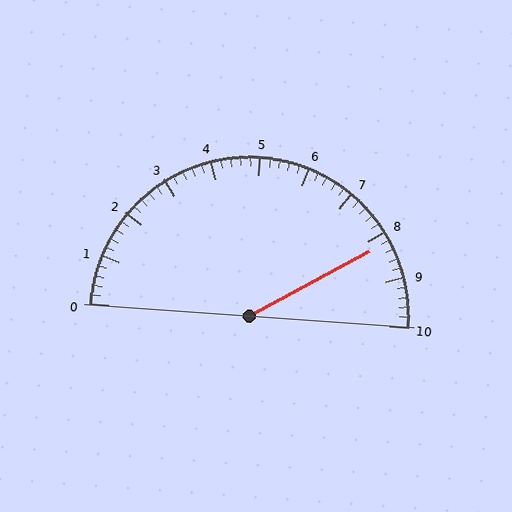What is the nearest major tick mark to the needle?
The nearest major tick mark is 8.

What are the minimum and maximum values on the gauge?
The gauge ranges from 0 to 10.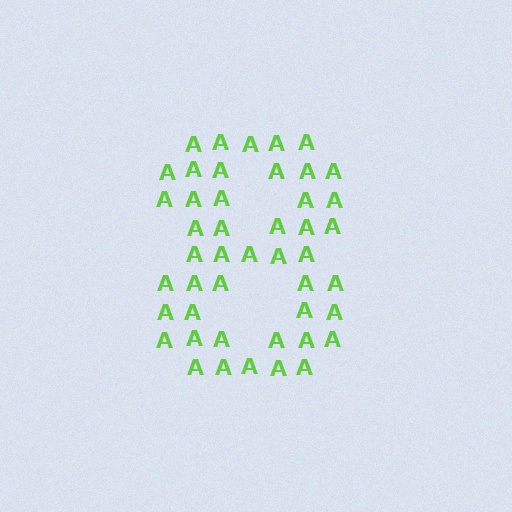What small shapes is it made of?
It is made of small letter A's.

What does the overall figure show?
The overall figure shows the digit 8.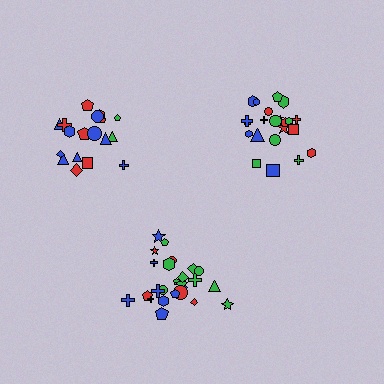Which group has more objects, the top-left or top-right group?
The top-right group.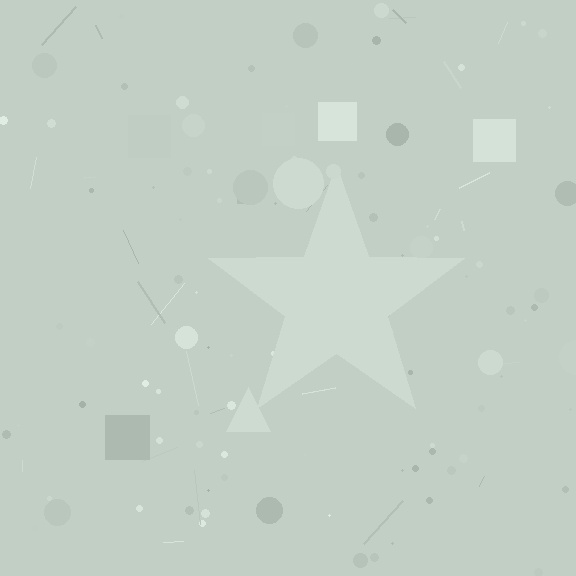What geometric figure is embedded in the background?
A star is embedded in the background.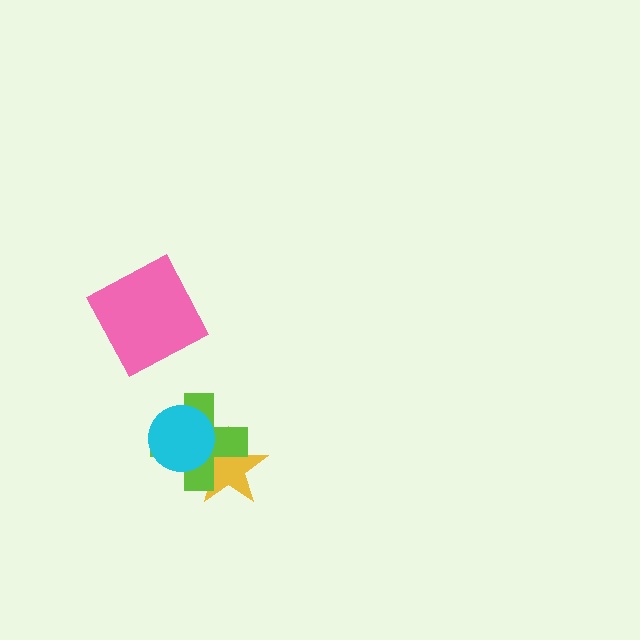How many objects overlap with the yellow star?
2 objects overlap with the yellow star.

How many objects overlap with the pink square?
0 objects overlap with the pink square.